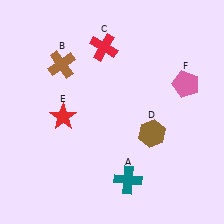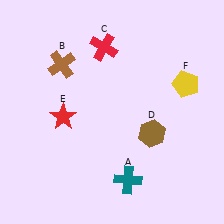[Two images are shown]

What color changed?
The pentagon (F) changed from pink in Image 1 to yellow in Image 2.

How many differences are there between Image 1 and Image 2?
There is 1 difference between the two images.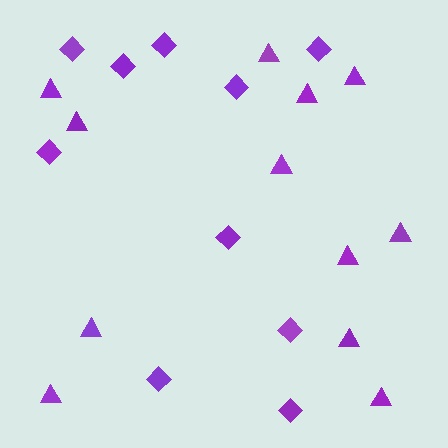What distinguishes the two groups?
There are 2 groups: one group of triangles (12) and one group of diamonds (10).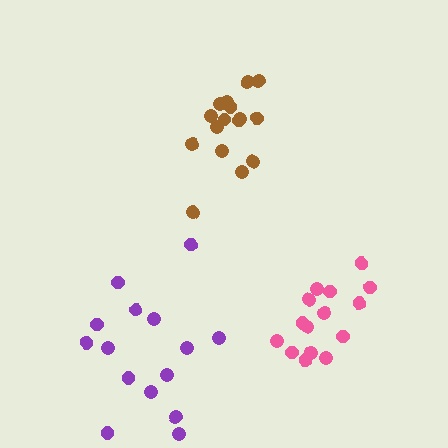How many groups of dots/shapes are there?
There are 3 groups.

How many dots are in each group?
Group 1: 15 dots, Group 2: 15 dots, Group 3: 16 dots (46 total).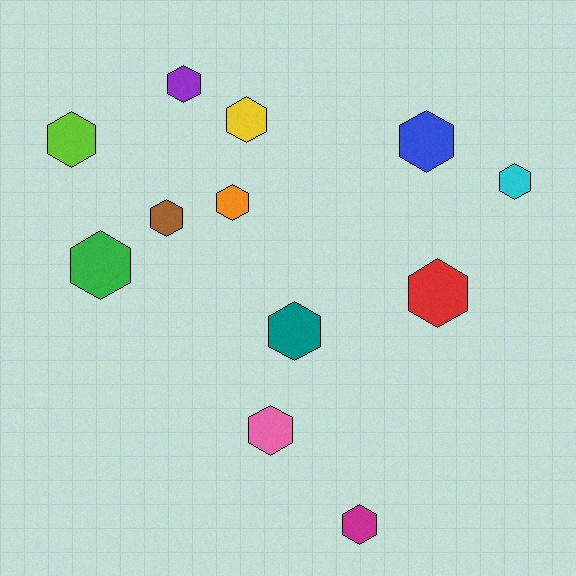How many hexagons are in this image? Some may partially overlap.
There are 12 hexagons.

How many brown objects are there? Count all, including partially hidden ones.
There is 1 brown object.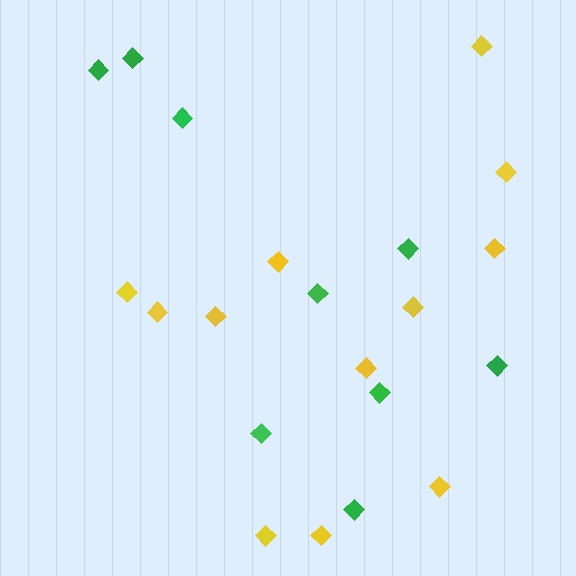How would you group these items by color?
There are 2 groups: one group of green diamonds (9) and one group of yellow diamonds (12).